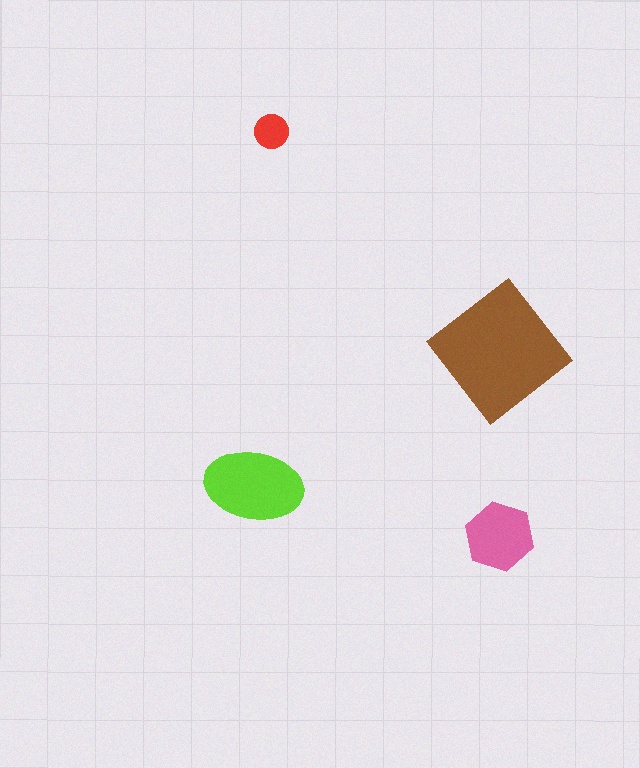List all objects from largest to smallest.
The brown diamond, the lime ellipse, the pink hexagon, the red circle.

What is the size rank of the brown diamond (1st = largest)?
1st.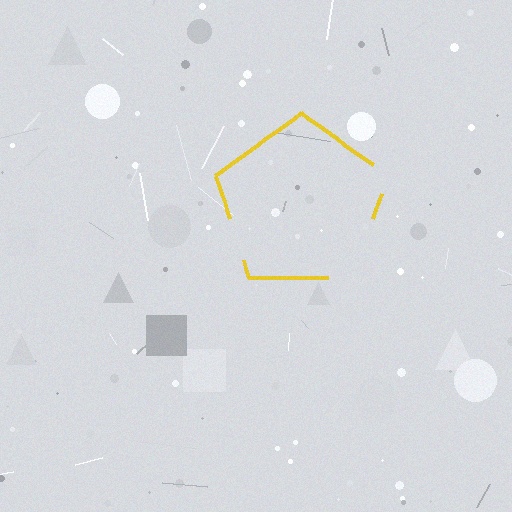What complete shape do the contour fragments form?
The contour fragments form a pentagon.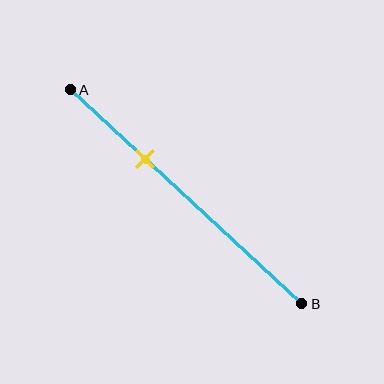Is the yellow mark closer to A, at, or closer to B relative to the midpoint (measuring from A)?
The yellow mark is closer to point A than the midpoint of segment AB.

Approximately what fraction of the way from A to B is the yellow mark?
The yellow mark is approximately 30% of the way from A to B.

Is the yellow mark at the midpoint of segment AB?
No, the mark is at about 30% from A, not at the 50% midpoint.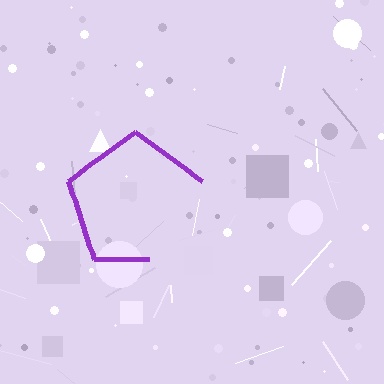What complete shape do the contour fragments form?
The contour fragments form a pentagon.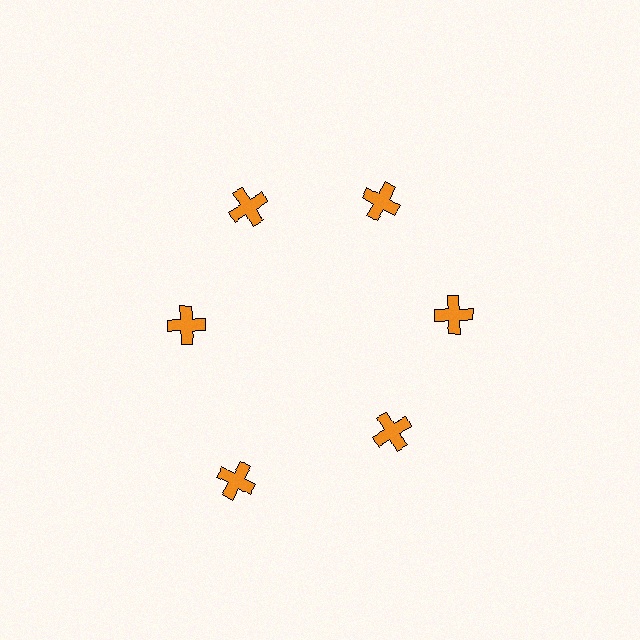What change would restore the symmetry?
The symmetry would be restored by moving it inward, back onto the ring so that all 6 crosses sit at equal angles and equal distance from the center.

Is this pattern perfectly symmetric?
No. The 6 orange crosses are arranged in a ring, but one element near the 7 o'clock position is pushed outward from the center, breaking the 6-fold rotational symmetry.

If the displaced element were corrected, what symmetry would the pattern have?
It would have 6-fold rotational symmetry — the pattern would map onto itself every 60 degrees.